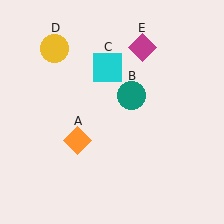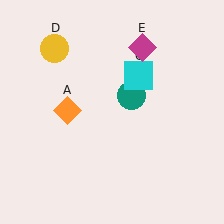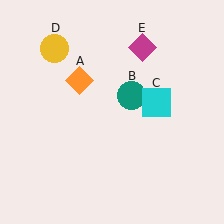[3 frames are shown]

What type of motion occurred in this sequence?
The orange diamond (object A), cyan square (object C) rotated clockwise around the center of the scene.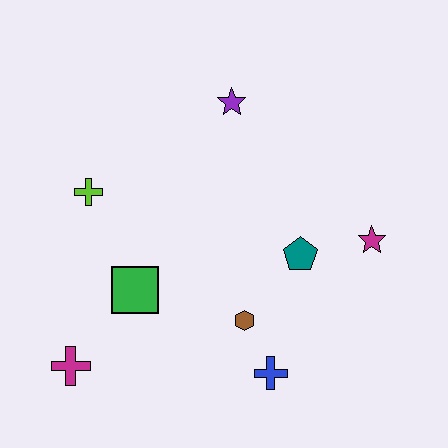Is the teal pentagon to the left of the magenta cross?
No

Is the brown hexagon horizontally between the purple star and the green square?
No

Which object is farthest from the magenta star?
The magenta cross is farthest from the magenta star.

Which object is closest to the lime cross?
The green square is closest to the lime cross.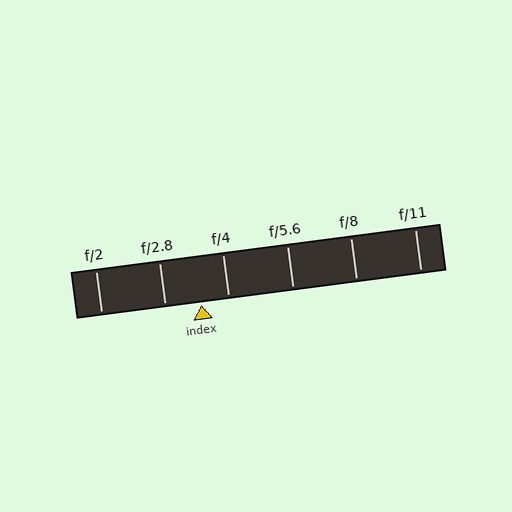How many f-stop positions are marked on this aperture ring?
There are 6 f-stop positions marked.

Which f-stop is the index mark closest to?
The index mark is closest to f/4.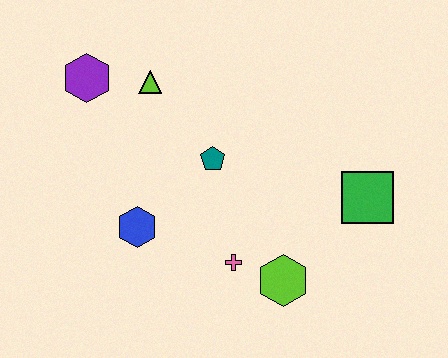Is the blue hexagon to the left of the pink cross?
Yes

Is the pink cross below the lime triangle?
Yes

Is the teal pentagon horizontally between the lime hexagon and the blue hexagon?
Yes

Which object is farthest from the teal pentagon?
The green square is farthest from the teal pentagon.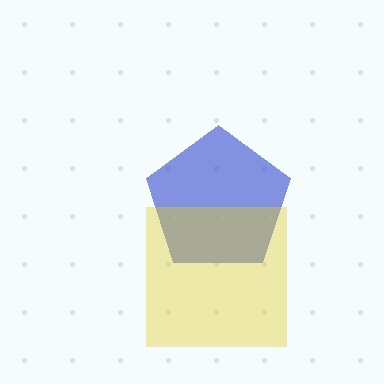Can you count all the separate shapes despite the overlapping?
Yes, there are 2 separate shapes.